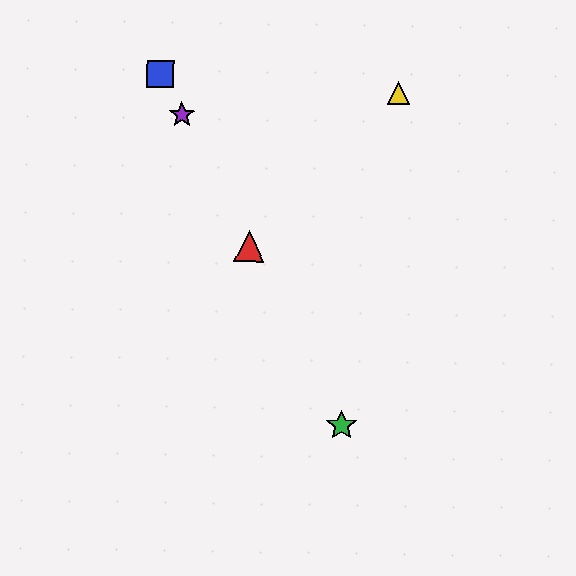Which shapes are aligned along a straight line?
The red triangle, the blue square, the green star, the purple star are aligned along a straight line.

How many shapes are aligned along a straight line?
4 shapes (the red triangle, the blue square, the green star, the purple star) are aligned along a straight line.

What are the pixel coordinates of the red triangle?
The red triangle is at (249, 246).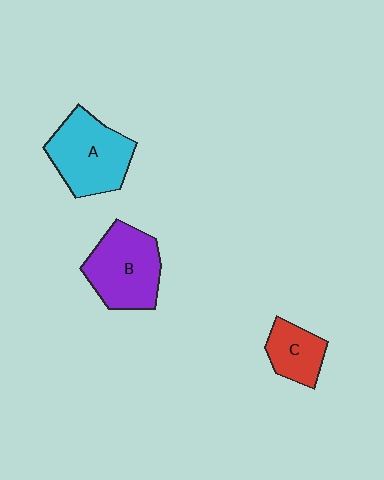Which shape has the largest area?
Shape A (cyan).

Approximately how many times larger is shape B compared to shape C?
Approximately 1.8 times.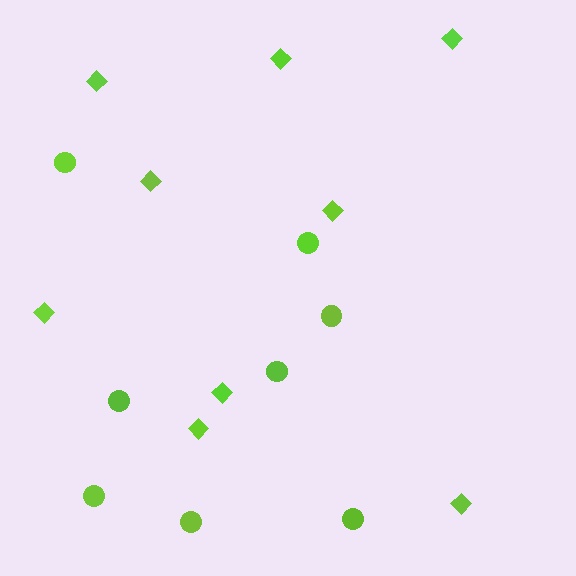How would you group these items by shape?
There are 2 groups: one group of circles (8) and one group of diamonds (9).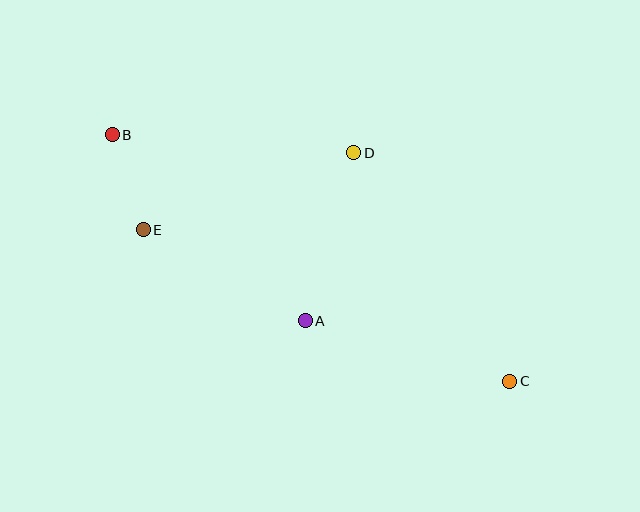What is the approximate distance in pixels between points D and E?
The distance between D and E is approximately 224 pixels.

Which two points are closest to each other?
Points B and E are closest to each other.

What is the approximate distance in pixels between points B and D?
The distance between B and D is approximately 242 pixels.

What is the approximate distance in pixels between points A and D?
The distance between A and D is approximately 175 pixels.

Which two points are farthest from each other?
Points B and C are farthest from each other.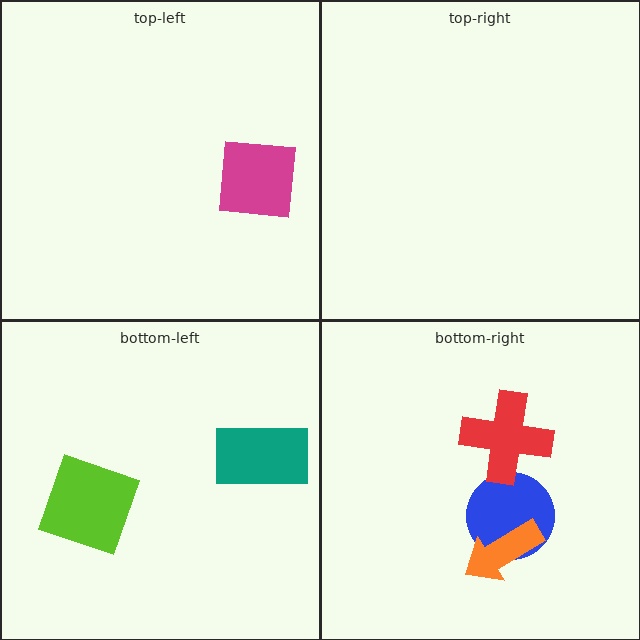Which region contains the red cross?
The bottom-right region.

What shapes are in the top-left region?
The magenta square.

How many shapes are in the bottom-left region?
2.